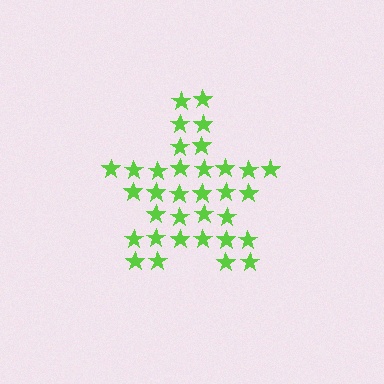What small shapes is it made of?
It is made of small stars.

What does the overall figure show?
The overall figure shows a star.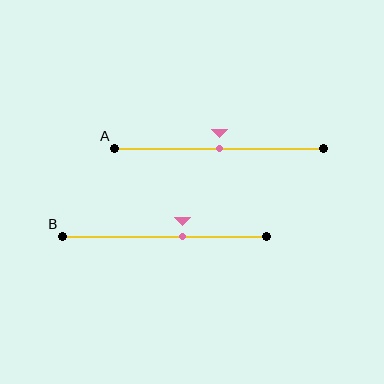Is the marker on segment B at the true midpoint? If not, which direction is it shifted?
No, the marker on segment B is shifted to the right by about 9% of the segment length.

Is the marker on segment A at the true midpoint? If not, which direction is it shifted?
Yes, the marker on segment A is at the true midpoint.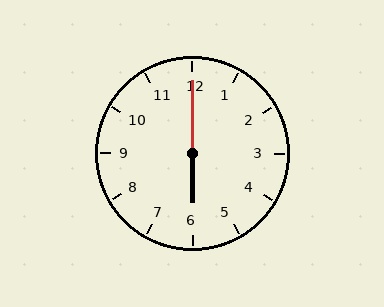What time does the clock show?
6:00.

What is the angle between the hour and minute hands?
Approximately 180 degrees.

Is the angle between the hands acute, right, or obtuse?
It is obtuse.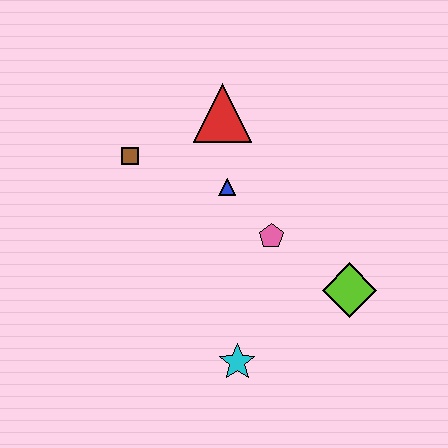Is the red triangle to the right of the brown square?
Yes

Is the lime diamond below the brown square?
Yes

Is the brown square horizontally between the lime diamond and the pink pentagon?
No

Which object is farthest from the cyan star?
The red triangle is farthest from the cyan star.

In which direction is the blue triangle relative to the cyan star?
The blue triangle is above the cyan star.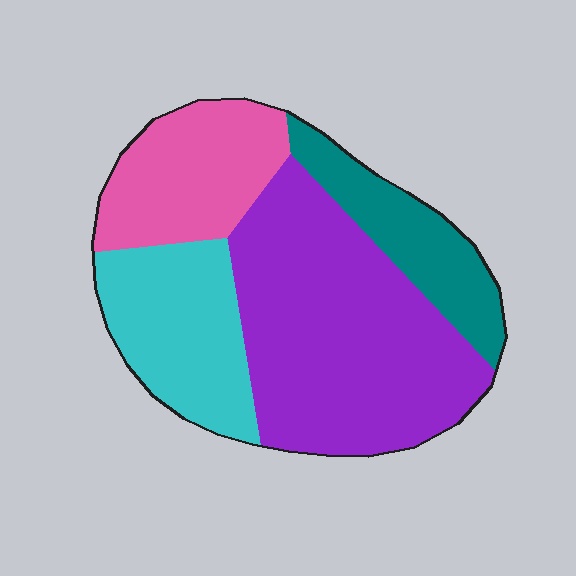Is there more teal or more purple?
Purple.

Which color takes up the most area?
Purple, at roughly 45%.